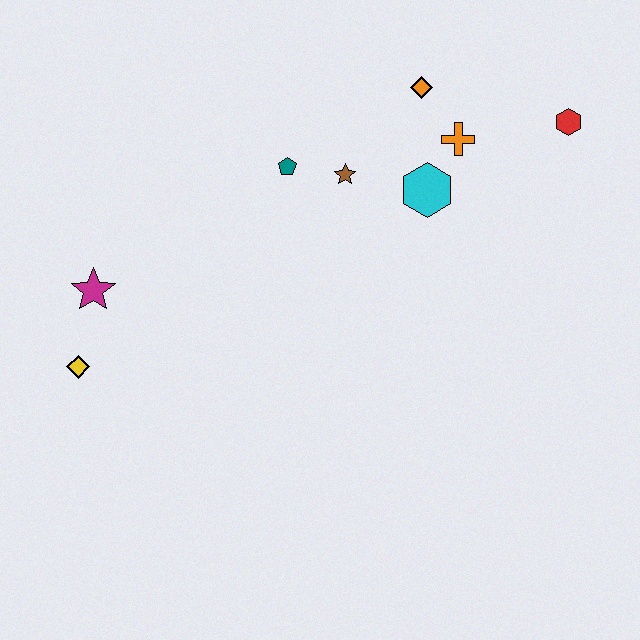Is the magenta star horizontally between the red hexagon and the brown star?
No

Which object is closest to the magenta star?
The yellow diamond is closest to the magenta star.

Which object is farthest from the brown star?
The yellow diamond is farthest from the brown star.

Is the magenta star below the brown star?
Yes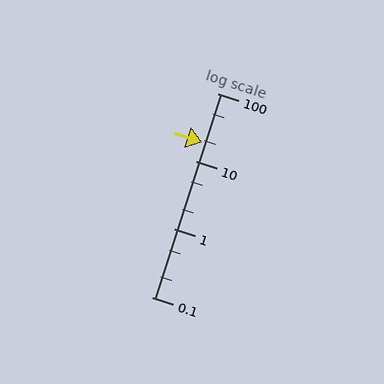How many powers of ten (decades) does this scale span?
The scale spans 3 decades, from 0.1 to 100.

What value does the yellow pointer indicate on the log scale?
The pointer indicates approximately 19.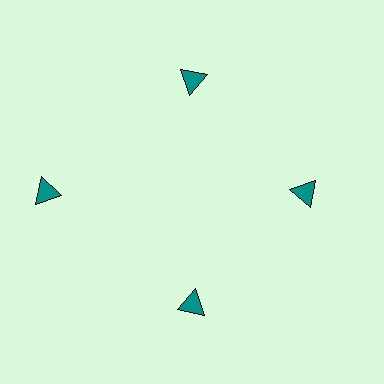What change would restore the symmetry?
The symmetry would be restored by moving it inward, back onto the ring so that all 4 triangles sit at equal angles and equal distance from the center.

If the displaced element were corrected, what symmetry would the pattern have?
It would have 4-fold rotational symmetry — the pattern would map onto itself every 90 degrees.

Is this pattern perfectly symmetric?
No. The 4 teal triangles are arranged in a ring, but one element near the 9 o'clock position is pushed outward from the center, breaking the 4-fold rotational symmetry.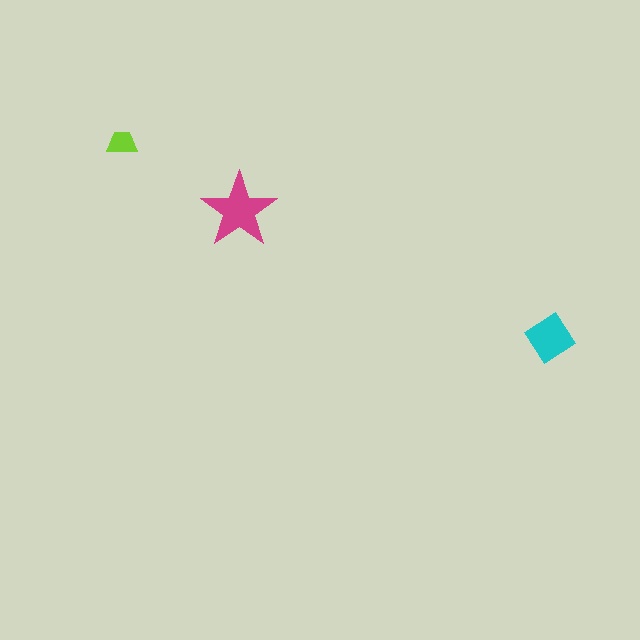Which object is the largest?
The magenta star.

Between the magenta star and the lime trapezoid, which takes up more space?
The magenta star.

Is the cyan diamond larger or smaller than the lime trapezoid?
Larger.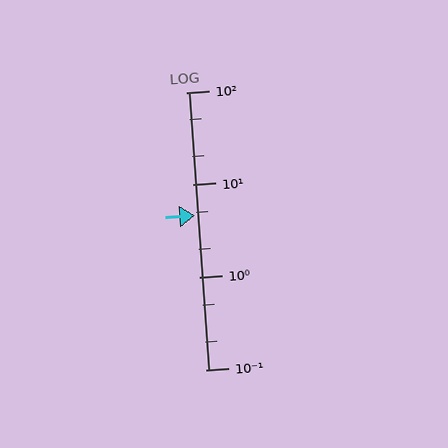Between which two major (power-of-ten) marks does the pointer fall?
The pointer is between 1 and 10.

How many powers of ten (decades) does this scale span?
The scale spans 3 decades, from 0.1 to 100.